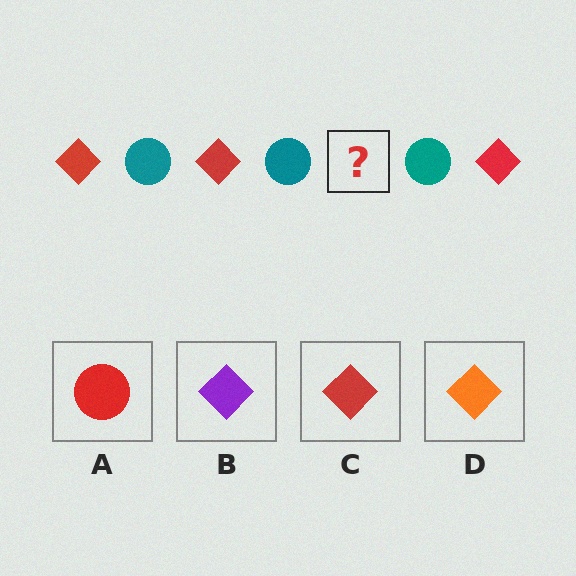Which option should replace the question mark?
Option C.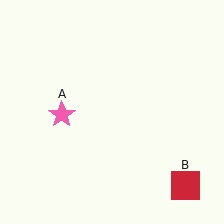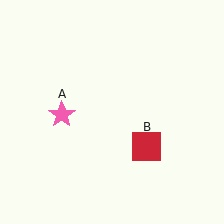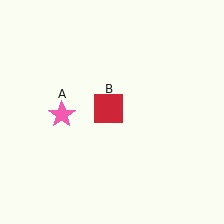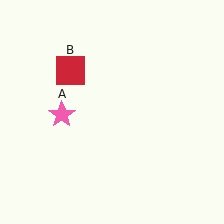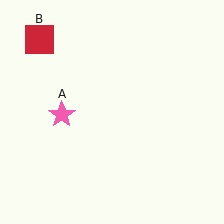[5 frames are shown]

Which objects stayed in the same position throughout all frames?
Pink star (object A) remained stationary.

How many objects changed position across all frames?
1 object changed position: red square (object B).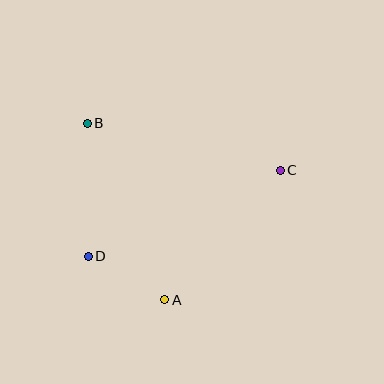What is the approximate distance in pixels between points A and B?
The distance between A and B is approximately 193 pixels.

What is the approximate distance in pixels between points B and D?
The distance between B and D is approximately 133 pixels.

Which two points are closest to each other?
Points A and D are closest to each other.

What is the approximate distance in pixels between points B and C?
The distance between B and C is approximately 198 pixels.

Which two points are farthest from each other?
Points C and D are farthest from each other.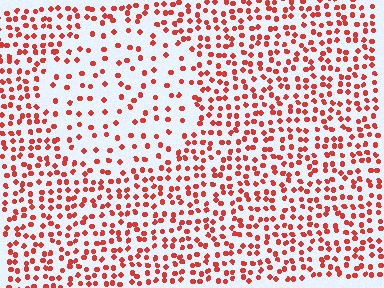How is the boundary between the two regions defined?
The boundary is defined by a change in element density (approximately 2.1x ratio). All elements are the same color, size, and shape.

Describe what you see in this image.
The image contains small red elements arranged at two different densities. A circle-shaped region is visible where the elements are less densely packed than the surrounding area.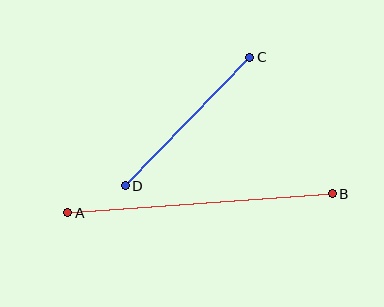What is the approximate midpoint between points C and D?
The midpoint is at approximately (188, 122) pixels.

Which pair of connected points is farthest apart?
Points A and B are farthest apart.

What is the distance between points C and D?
The distance is approximately 179 pixels.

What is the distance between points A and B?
The distance is approximately 265 pixels.